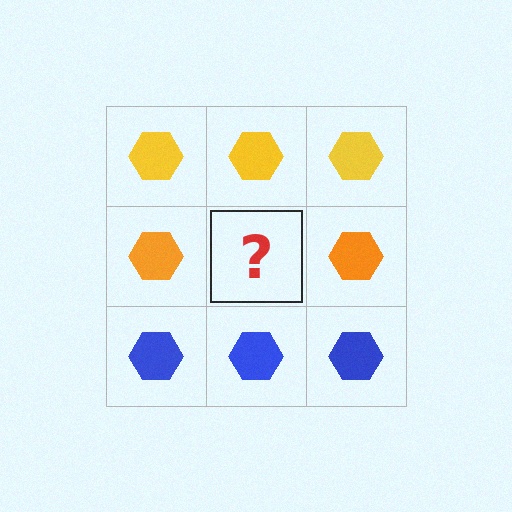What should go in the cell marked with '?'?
The missing cell should contain an orange hexagon.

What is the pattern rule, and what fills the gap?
The rule is that each row has a consistent color. The gap should be filled with an orange hexagon.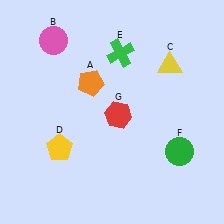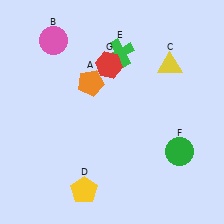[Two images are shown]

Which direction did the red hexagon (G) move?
The red hexagon (G) moved up.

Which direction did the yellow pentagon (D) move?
The yellow pentagon (D) moved down.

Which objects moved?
The objects that moved are: the yellow pentagon (D), the red hexagon (G).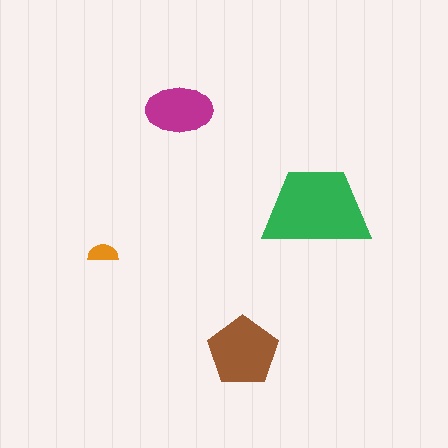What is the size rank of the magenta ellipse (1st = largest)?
3rd.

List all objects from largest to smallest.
The green trapezoid, the brown pentagon, the magenta ellipse, the orange semicircle.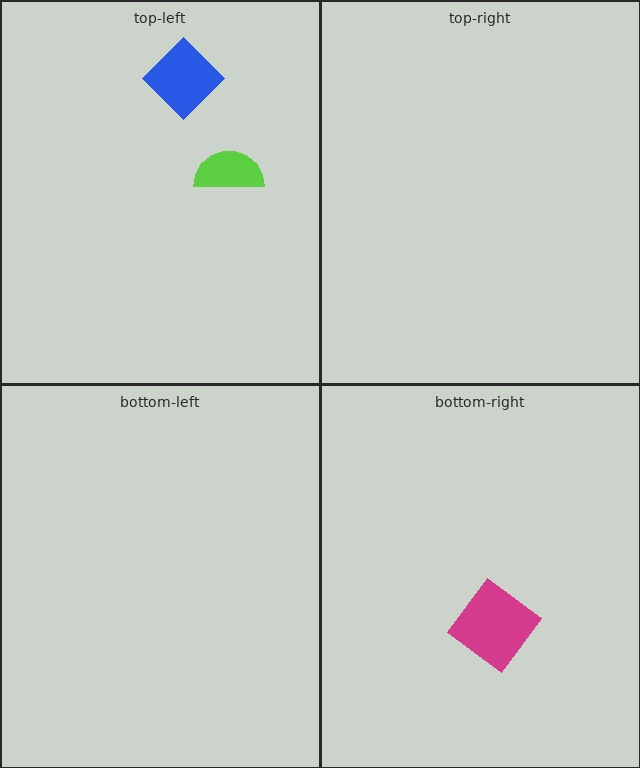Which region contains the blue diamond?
The top-left region.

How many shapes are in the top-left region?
2.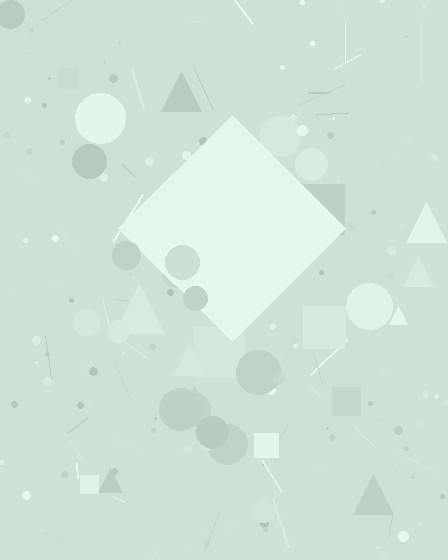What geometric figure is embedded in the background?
A diamond is embedded in the background.